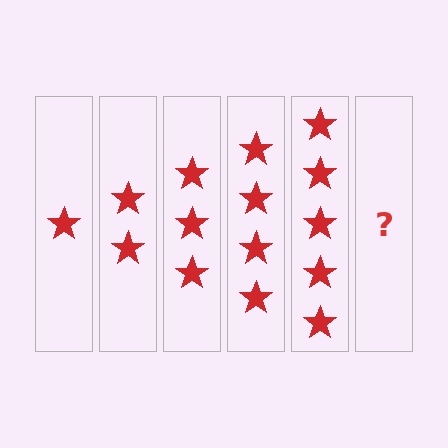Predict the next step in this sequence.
The next step is 6 stars.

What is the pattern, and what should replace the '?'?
The pattern is that each step adds one more star. The '?' should be 6 stars.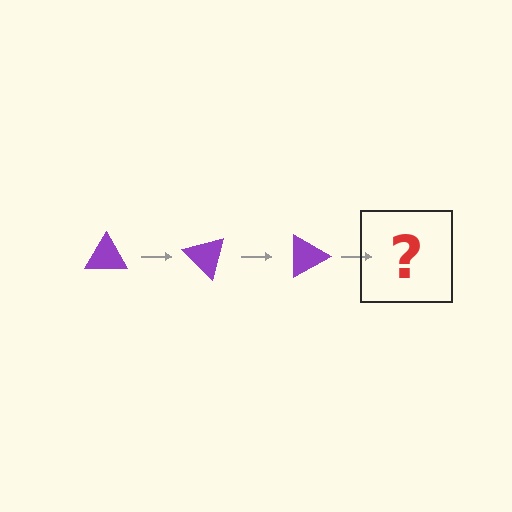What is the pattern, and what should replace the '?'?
The pattern is that the triangle rotates 45 degrees each step. The '?' should be a purple triangle rotated 135 degrees.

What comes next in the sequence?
The next element should be a purple triangle rotated 135 degrees.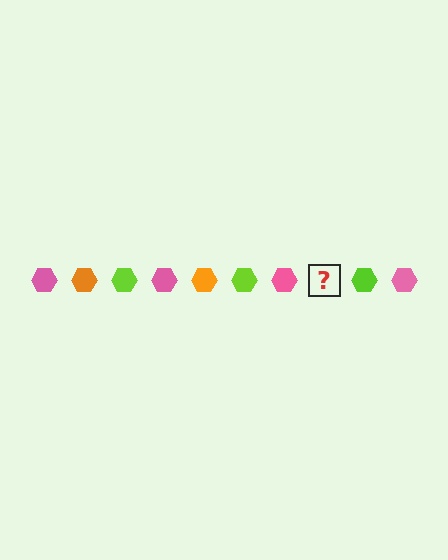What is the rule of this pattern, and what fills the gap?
The rule is that the pattern cycles through pink, orange, lime hexagons. The gap should be filled with an orange hexagon.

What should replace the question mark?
The question mark should be replaced with an orange hexagon.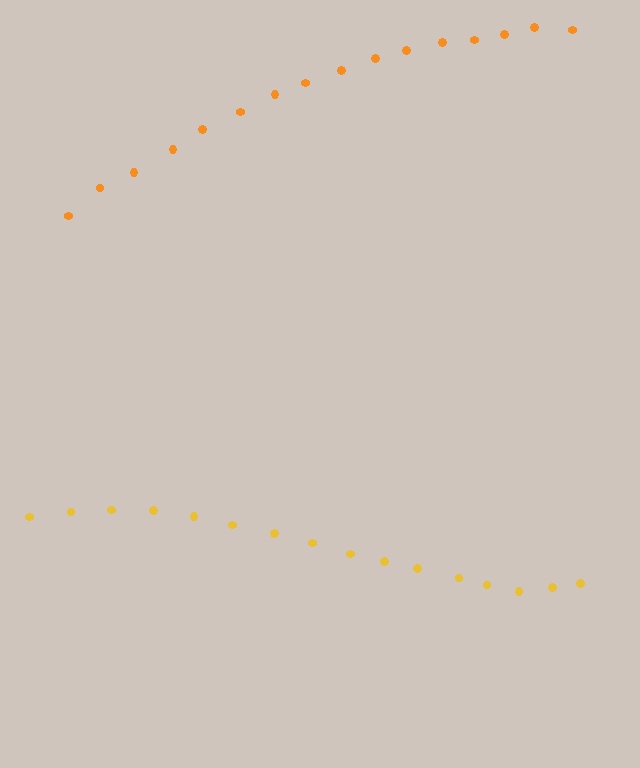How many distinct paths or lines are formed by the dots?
There are 2 distinct paths.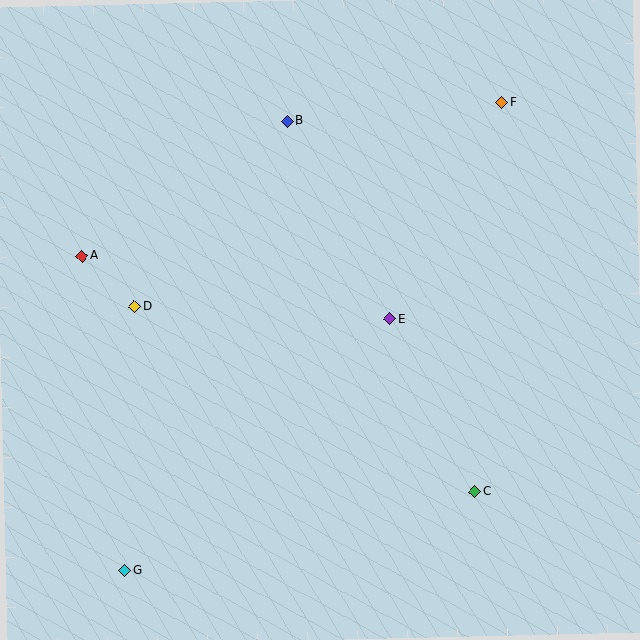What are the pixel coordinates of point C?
Point C is at (475, 492).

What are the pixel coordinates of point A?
Point A is at (82, 256).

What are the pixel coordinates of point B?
Point B is at (288, 121).